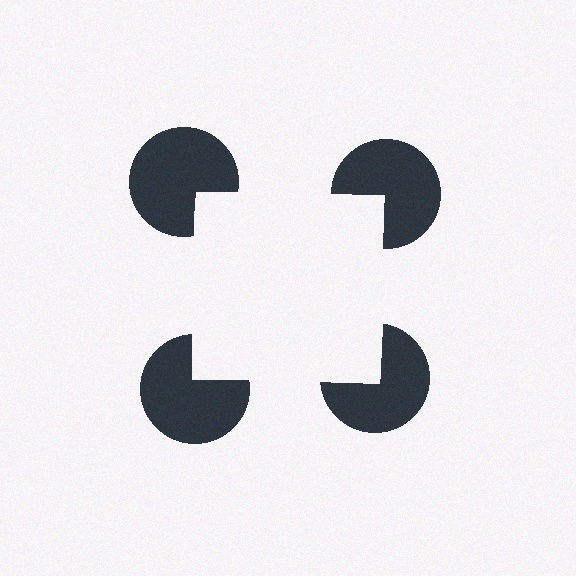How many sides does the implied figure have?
4 sides.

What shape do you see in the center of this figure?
An illusory square — its edges are inferred from the aligned wedge cuts in the pac-man discs, not physically drawn.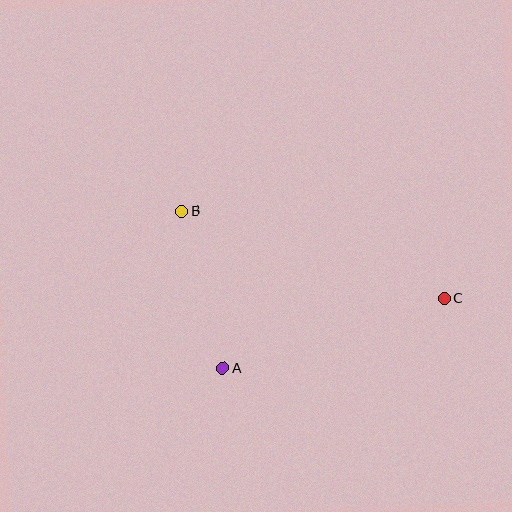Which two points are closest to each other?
Points A and B are closest to each other.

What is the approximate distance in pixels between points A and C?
The distance between A and C is approximately 233 pixels.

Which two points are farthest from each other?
Points B and C are farthest from each other.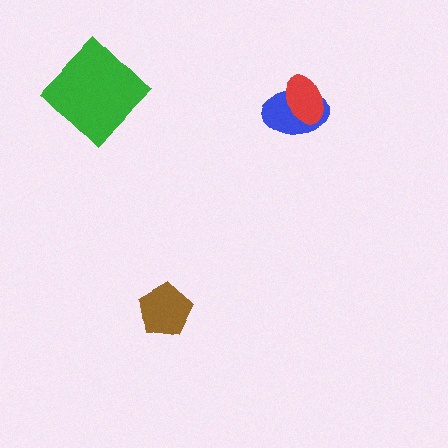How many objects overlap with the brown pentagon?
0 objects overlap with the brown pentagon.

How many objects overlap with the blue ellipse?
1 object overlaps with the blue ellipse.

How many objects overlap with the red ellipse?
1 object overlaps with the red ellipse.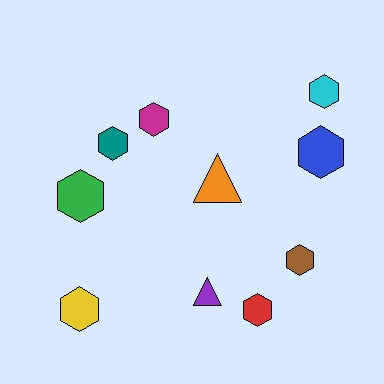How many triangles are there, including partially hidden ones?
There are 2 triangles.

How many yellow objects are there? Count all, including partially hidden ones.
There is 1 yellow object.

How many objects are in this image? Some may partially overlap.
There are 10 objects.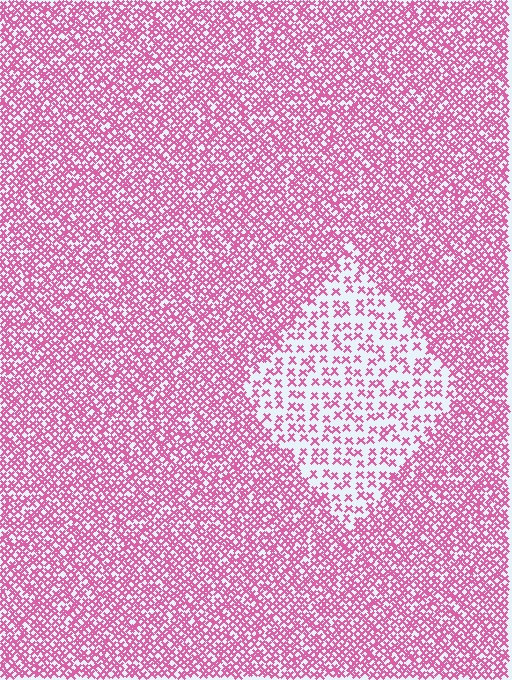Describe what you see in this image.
The image contains small pink elements arranged at two different densities. A diamond-shaped region is visible where the elements are less densely packed than the surrounding area.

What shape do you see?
I see a diamond.